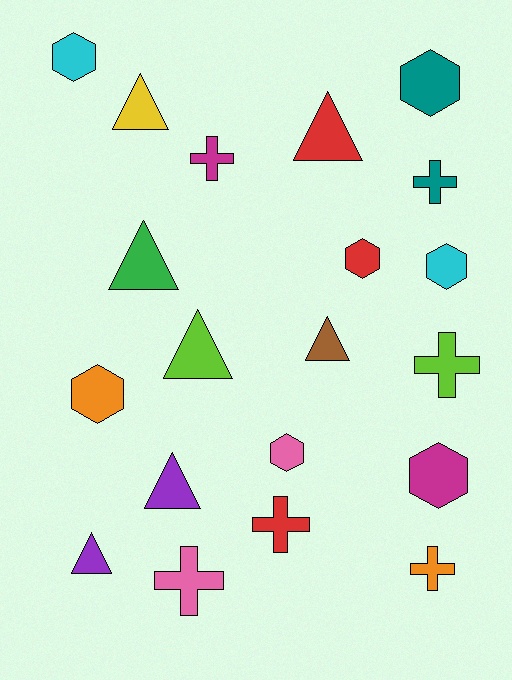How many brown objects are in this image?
There is 1 brown object.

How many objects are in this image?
There are 20 objects.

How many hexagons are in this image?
There are 7 hexagons.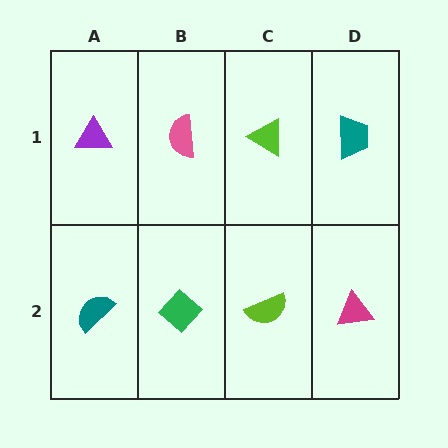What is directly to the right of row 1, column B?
A lime triangle.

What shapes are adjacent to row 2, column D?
A teal trapezoid (row 1, column D), a lime semicircle (row 2, column C).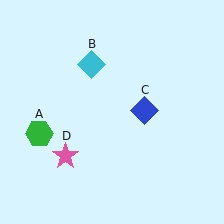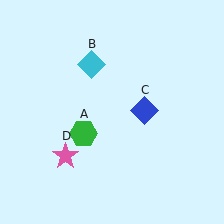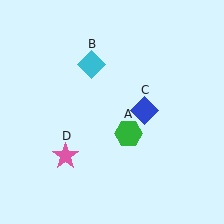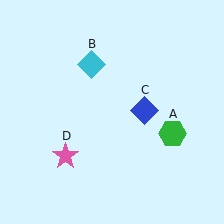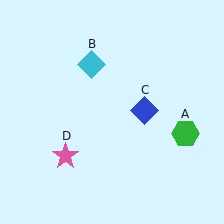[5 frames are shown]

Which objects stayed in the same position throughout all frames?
Cyan diamond (object B) and blue diamond (object C) and pink star (object D) remained stationary.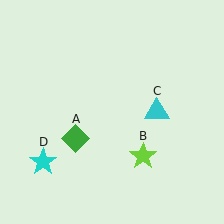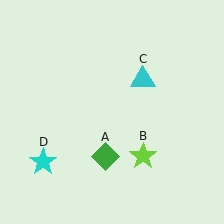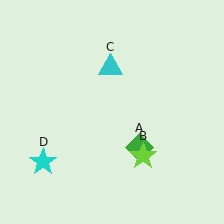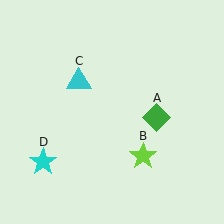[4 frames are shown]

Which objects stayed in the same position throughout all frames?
Lime star (object B) and cyan star (object D) remained stationary.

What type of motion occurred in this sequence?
The green diamond (object A), cyan triangle (object C) rotated counterclockwise around the center of the scene.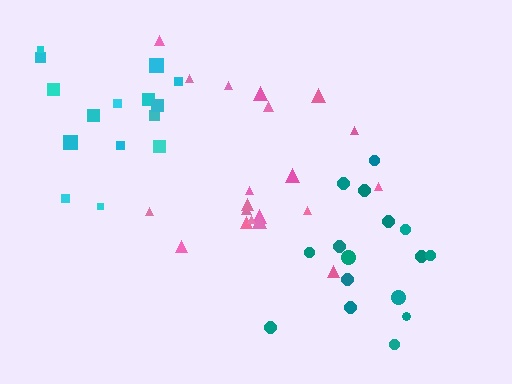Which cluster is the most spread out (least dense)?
Cyan.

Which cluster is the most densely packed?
Teal.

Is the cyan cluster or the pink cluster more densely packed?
Pink.